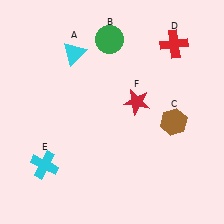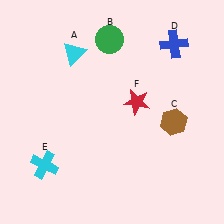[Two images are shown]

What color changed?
The cross (D) changed from red in Image 1 to blue in Image 2.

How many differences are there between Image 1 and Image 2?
There is 1 difference between the two images.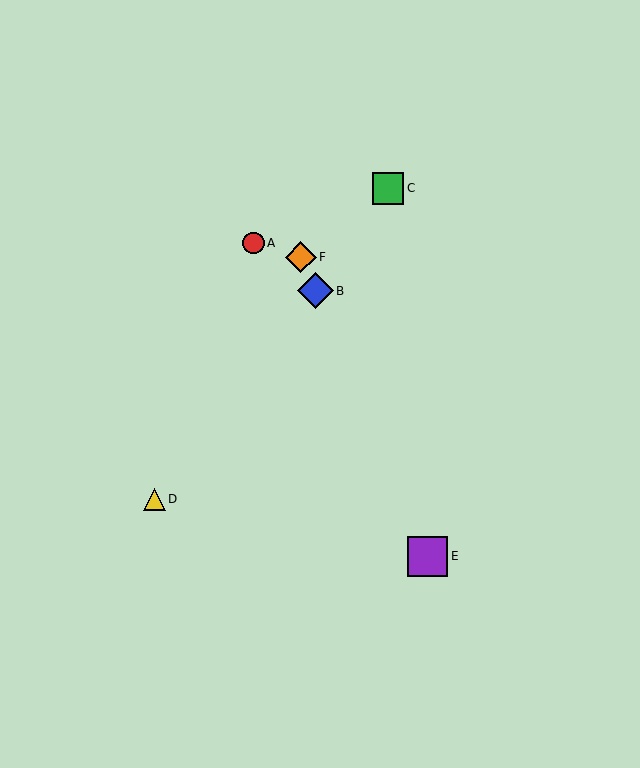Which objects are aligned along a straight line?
Objects B, E, F are aligned along a straight line.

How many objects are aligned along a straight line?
3 objects (B, E, F) are aligned along a straight line.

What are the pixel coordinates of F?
Object F is at (301, 257).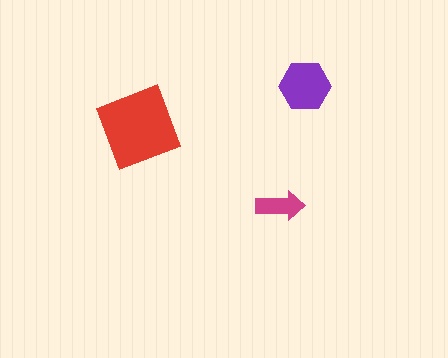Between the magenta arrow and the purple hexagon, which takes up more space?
The purple hexagon.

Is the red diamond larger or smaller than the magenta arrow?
Larger.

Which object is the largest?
The red diamond.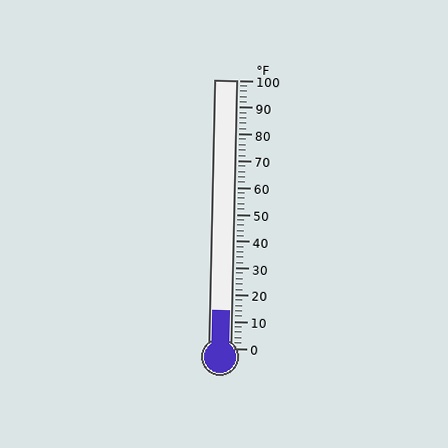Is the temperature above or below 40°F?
The temperature is below 40°F.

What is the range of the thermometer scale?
The thermometer scale ranges from 0°F to 100°F.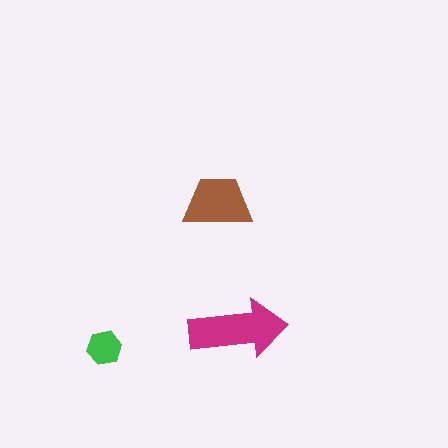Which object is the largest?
The magenta arrow.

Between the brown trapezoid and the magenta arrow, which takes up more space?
The magenta arrow.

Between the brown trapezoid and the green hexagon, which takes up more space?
The brown trapezoid.